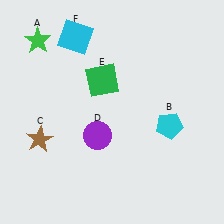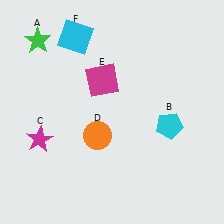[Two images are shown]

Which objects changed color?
C changed from brown to magenta. D changed from purple to orange. E changed from green to magenta.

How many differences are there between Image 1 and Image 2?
There are 3 differences between the two images.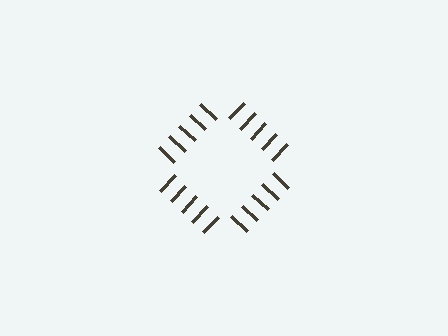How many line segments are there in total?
20 — 5 along each of the 4 edges.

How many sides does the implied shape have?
4 sides — the line-ends trace a square.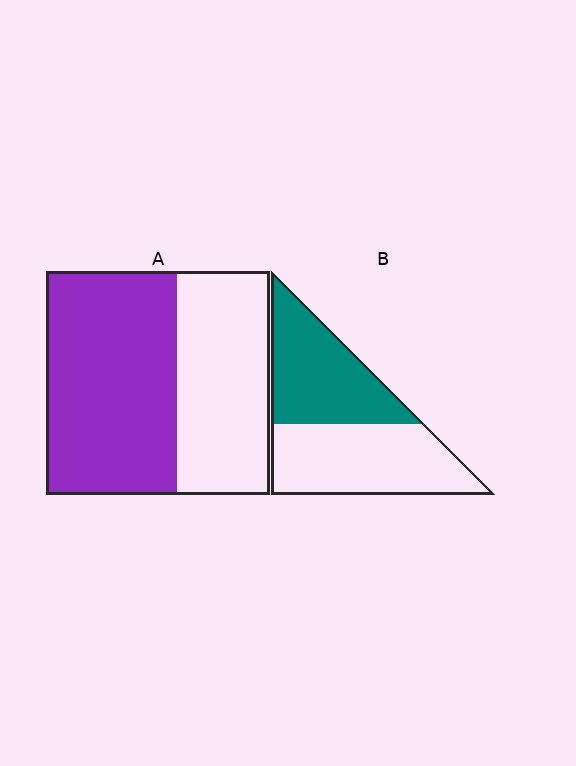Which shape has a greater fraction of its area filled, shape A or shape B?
Shape A.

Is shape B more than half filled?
Roughly half.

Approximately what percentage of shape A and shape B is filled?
A is approximately 60% and B is approximately 45%.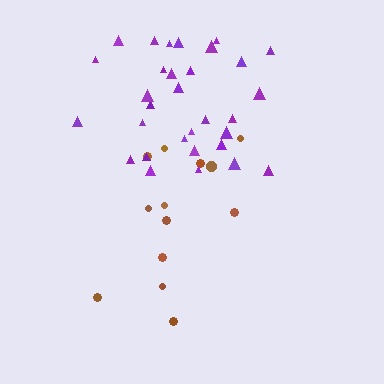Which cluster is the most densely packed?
Purple.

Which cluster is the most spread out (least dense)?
Brown.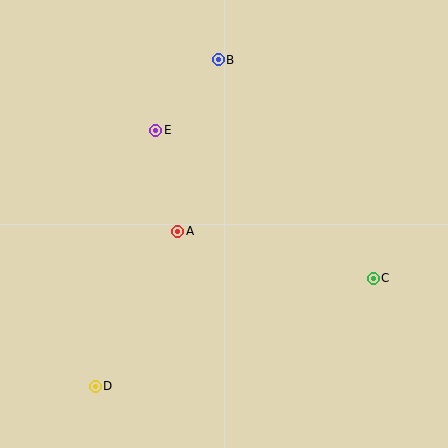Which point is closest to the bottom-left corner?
Point D is closest to the bottom-left corner.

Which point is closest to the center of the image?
Point A at (178, 231) is closest to the center.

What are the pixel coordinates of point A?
Point A is at (178, 231).